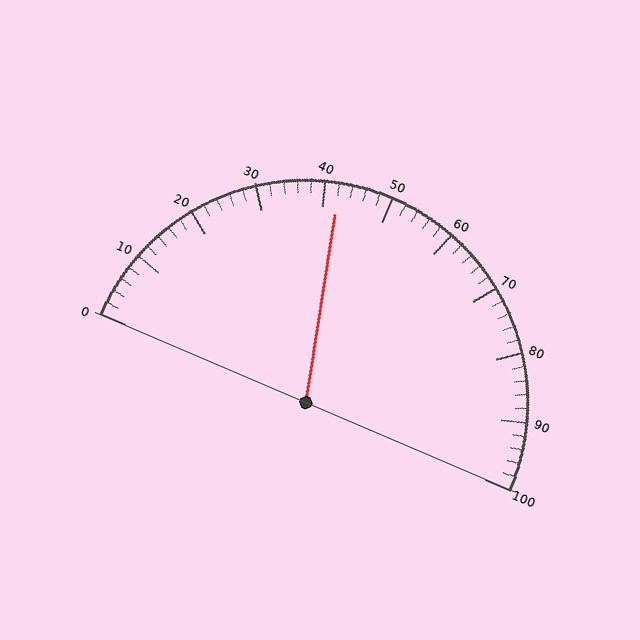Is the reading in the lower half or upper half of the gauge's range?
The reading is in the lower half of the range (0 to 100).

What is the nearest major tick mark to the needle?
The nearest major tick mark is 40.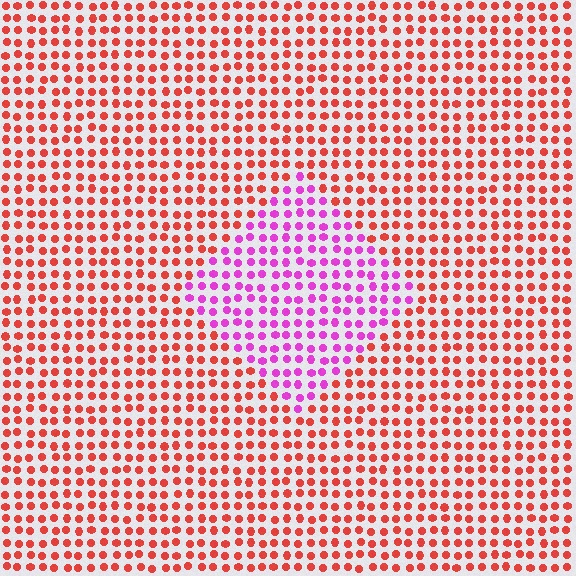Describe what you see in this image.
The image is filled with small red elements in a uniform arrangement. A diamond-shaped region is visible where the elements are tinted to a slightly different hue, forming a subtle color boundary.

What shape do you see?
I see a diamond.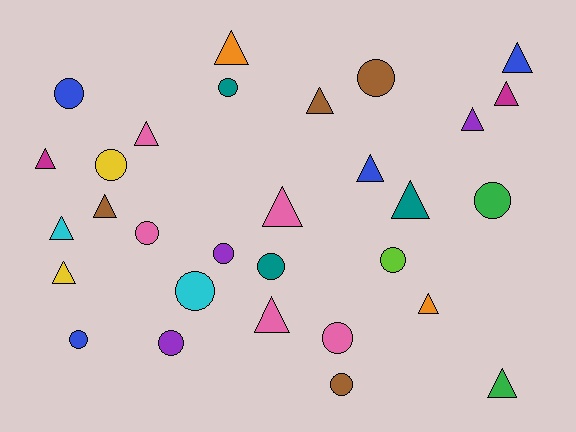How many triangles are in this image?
There are 16 triangles.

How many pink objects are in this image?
There are 5 pink objects.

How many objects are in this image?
There are 30 objects.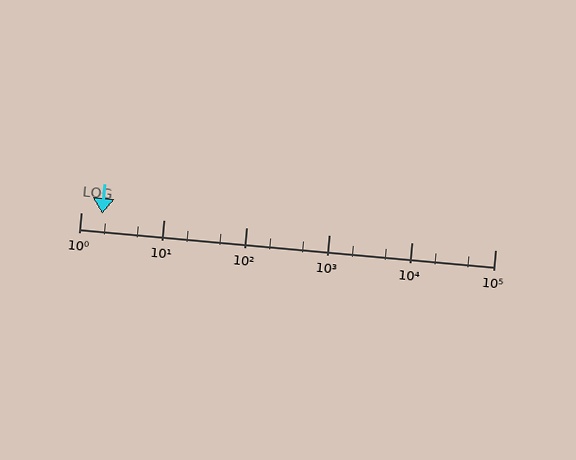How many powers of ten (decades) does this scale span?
The scale spans 5 decades, from 1 to 100000.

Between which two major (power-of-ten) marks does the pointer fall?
The pointer is between 1 and 10.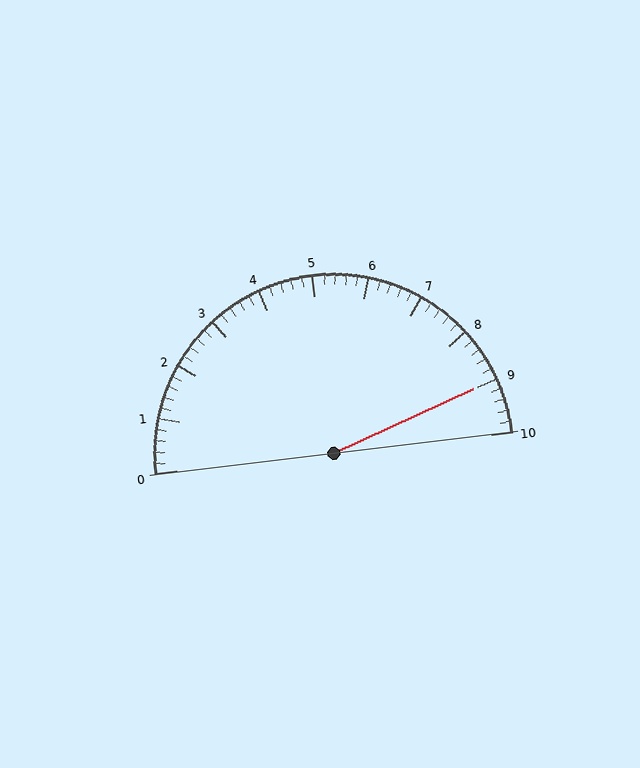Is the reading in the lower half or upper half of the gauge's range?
The reading is in the upper half of the range (0 to 10).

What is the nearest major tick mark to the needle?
The nearest major tick mark is 9.